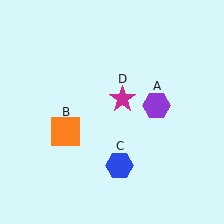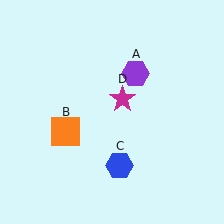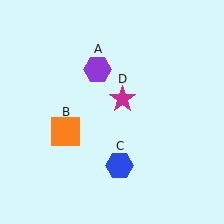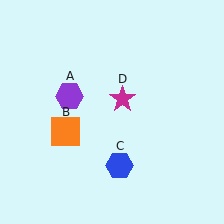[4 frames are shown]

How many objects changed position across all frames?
1 object changed position: purple hexagon (object A).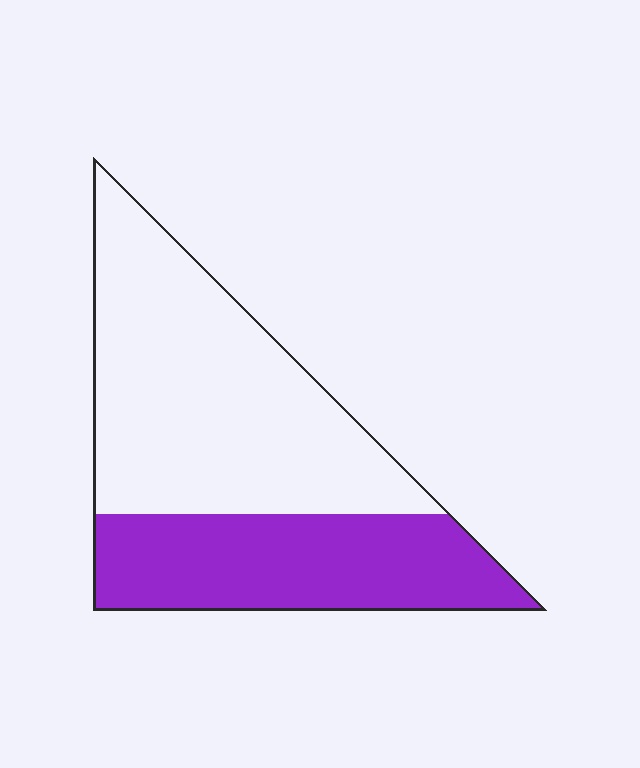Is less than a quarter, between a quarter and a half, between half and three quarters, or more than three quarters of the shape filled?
Between a quarter and a half.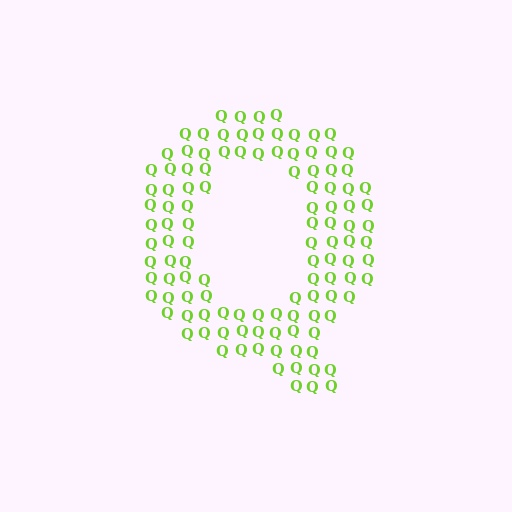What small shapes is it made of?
It is made of small letter Q's.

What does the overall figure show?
The overall figure shows the letter Q.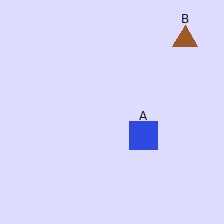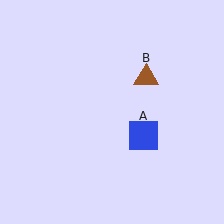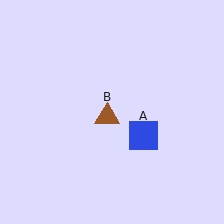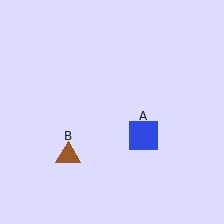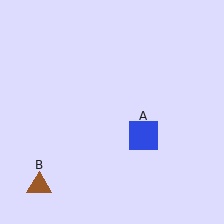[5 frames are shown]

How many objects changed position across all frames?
1 object changed position: brown triangle (object B).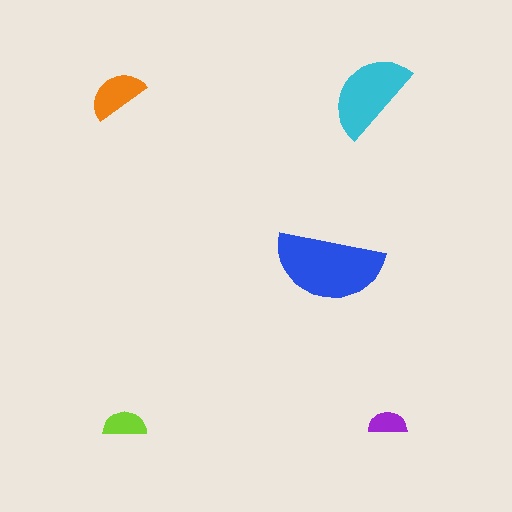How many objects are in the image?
There are 5 objects in the image.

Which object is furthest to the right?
The purple semicircle is rightmost.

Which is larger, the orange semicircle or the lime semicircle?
The orange one.